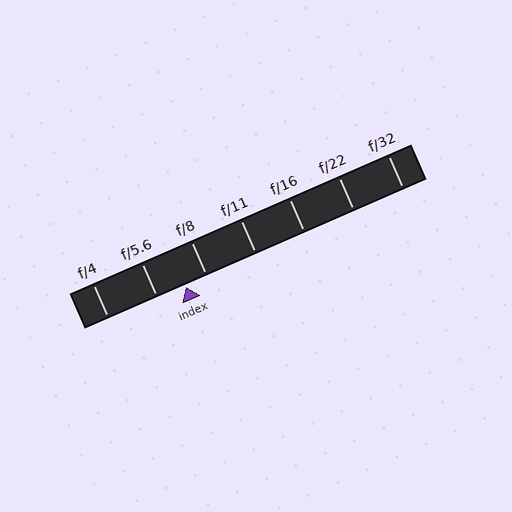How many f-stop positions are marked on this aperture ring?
There are 7 f-stop positions marked.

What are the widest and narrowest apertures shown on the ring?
The widest aperture shown is f/4 and the narrowest is f/32.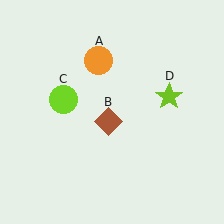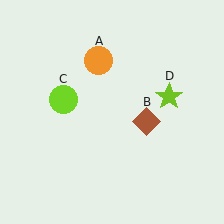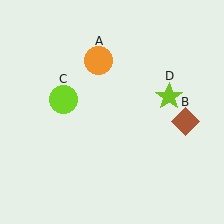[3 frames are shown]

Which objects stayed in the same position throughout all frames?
Orange circle (object A) and lime circle (object C) and lime star (object D) remained stationary.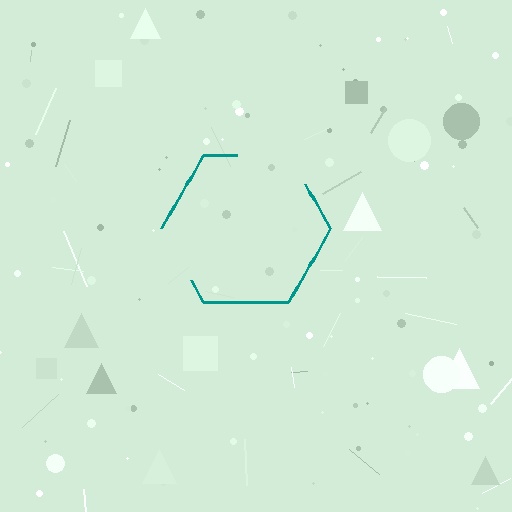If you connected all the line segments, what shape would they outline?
They would outline a hexagon.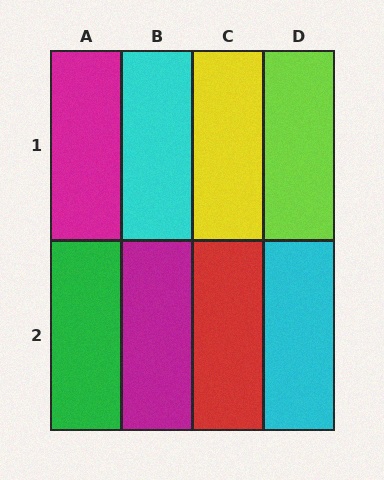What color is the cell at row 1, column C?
Yellow.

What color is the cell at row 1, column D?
Lime.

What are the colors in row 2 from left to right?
Green, magenta, red, cyan.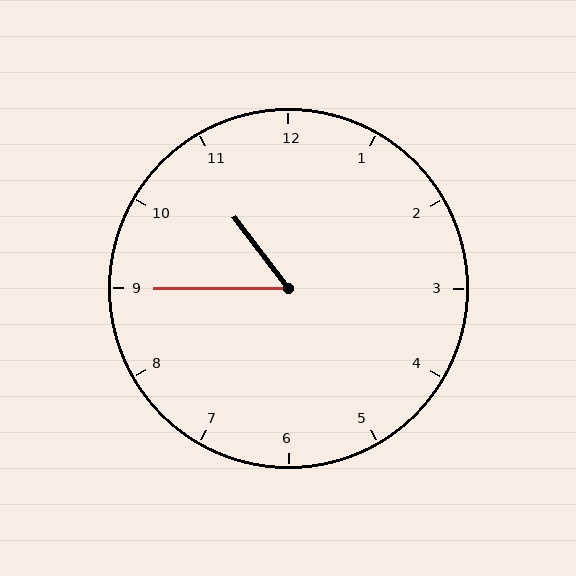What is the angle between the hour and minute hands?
Approximately 52 degrees.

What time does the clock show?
10:45.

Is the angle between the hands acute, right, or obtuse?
It is acute.